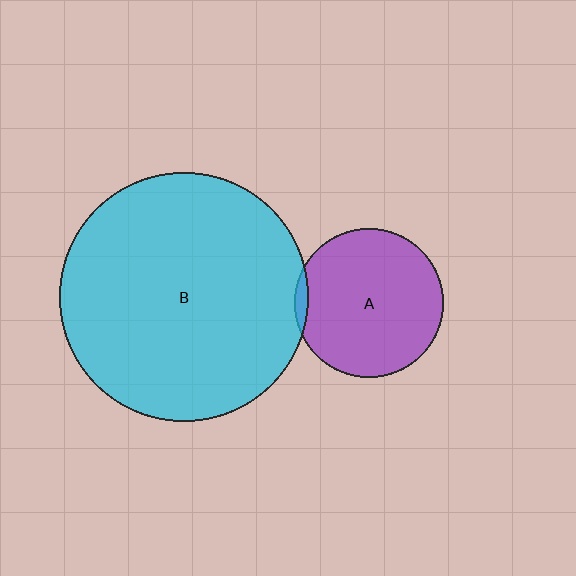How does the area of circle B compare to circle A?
Approximately 2.8 times.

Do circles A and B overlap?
Yes.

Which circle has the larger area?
Circle B (cyan).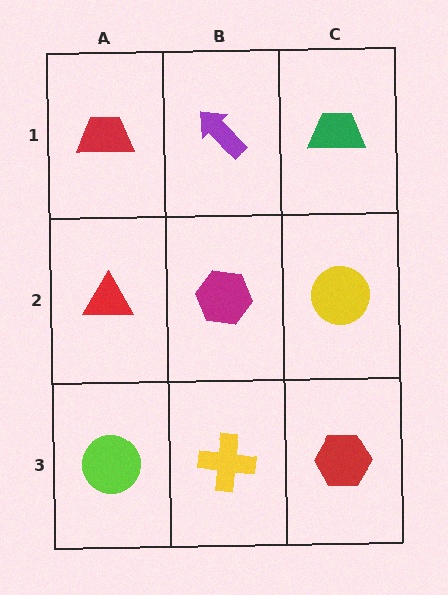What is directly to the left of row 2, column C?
A magenta hexagon.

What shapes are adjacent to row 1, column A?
A red triangle (row 2, column A), a purple arrow (row 1, column B).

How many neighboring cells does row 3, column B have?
3.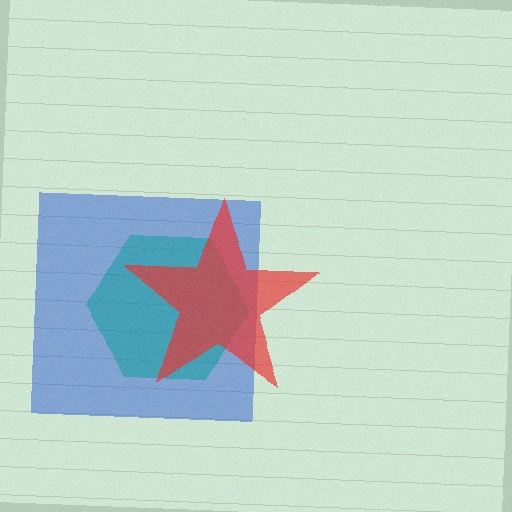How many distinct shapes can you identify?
There are 3 distinct shapes: a blue square, a teal hexagon, a red star.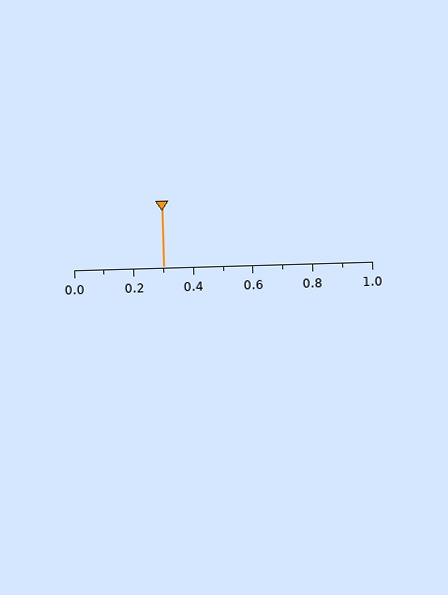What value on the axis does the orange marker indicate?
The marker indicates approximately 0.3.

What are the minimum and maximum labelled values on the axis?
The axis runs from 0.0 to 1.0.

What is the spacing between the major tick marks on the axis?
The major ticks are spaced 0.2 apart.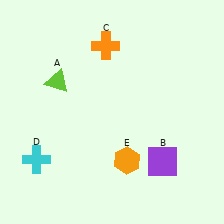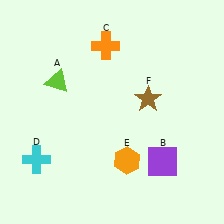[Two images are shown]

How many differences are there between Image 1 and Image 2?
There is 1 difference between the two images.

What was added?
A brown star (F) was added in Image 2.